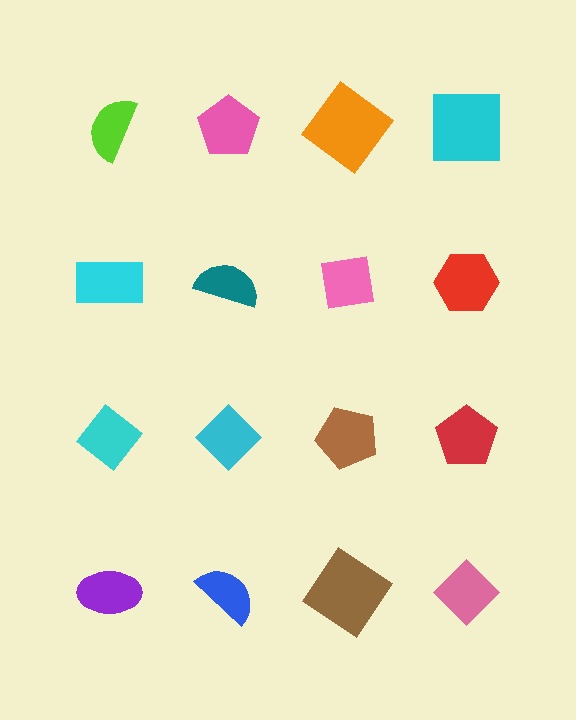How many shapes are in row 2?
4 shapes.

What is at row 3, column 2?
A cyan diamond.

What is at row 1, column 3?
An orange diamond.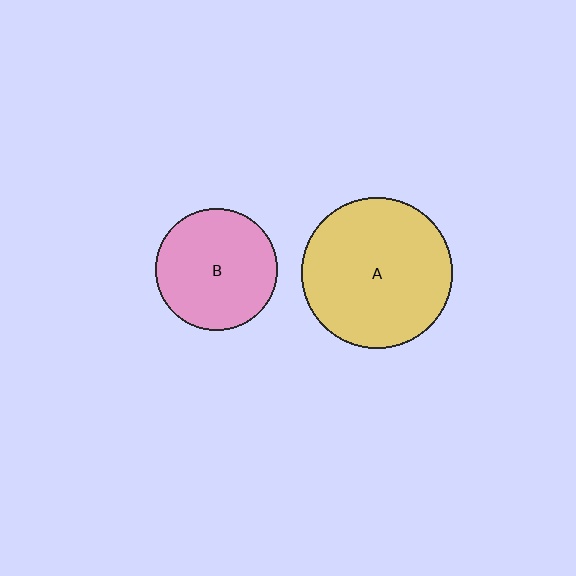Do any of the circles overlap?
No, none of the circles overlap.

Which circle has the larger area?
Circle A (yellow).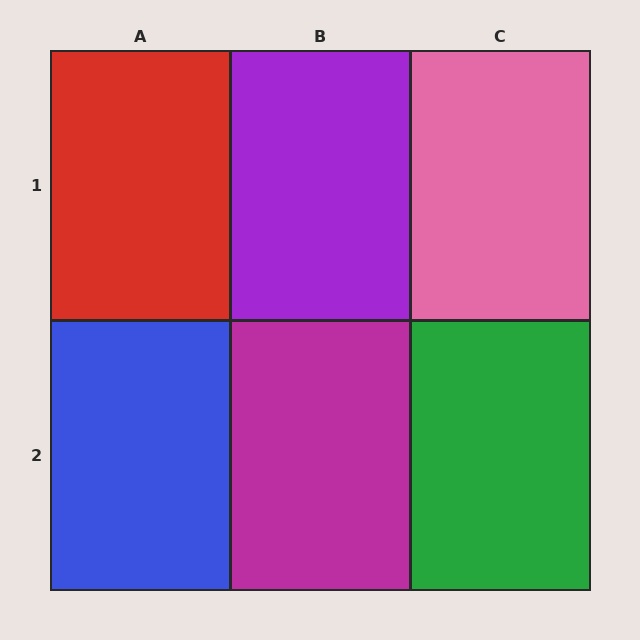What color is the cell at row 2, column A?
Blue.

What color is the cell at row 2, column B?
Magenta.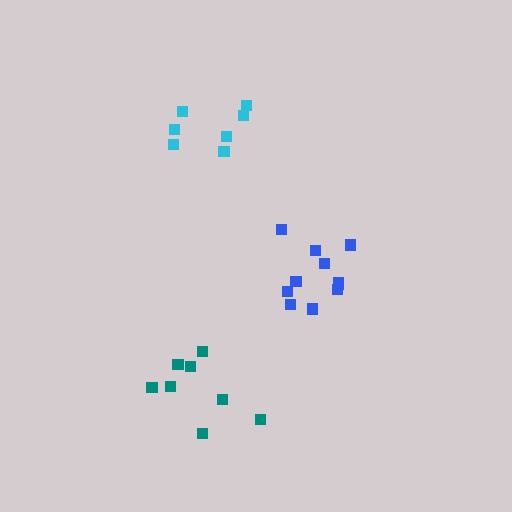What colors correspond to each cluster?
The clusters are colored: teal, cyan, blue.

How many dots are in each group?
Group 1: 8 dots, Group 2: 7 dots, Group 3: 11 dots (26 total).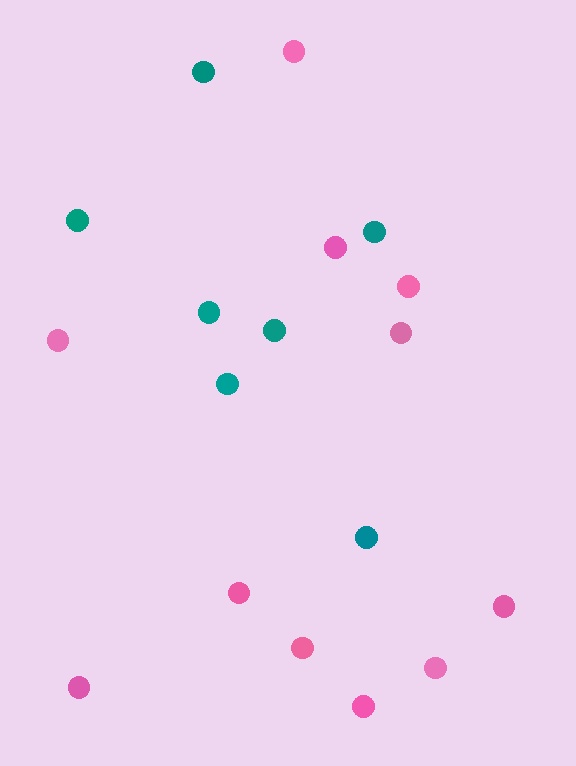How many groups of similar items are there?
There are 2 groups: one group of pink circles (11) and one group of teal circles (7).